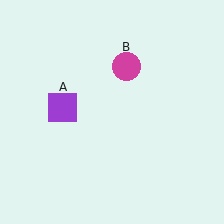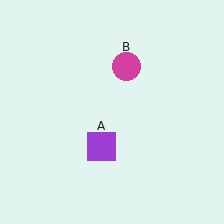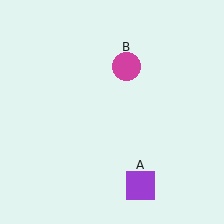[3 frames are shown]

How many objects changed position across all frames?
1 object changed position: purple square (object A).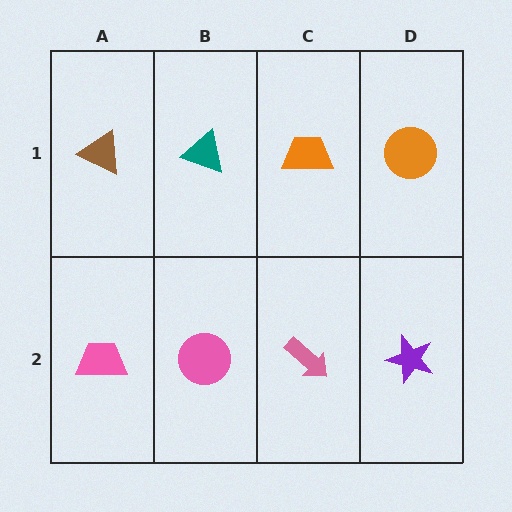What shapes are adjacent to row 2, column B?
A teal triangle (row 1, column B), a pink trapezoid (row 2, column A), a pink arrow (row 2, column C).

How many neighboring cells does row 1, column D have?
2.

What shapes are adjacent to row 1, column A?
A pink trapezoid (row 2, column A), a teal triangle (row 1, column B).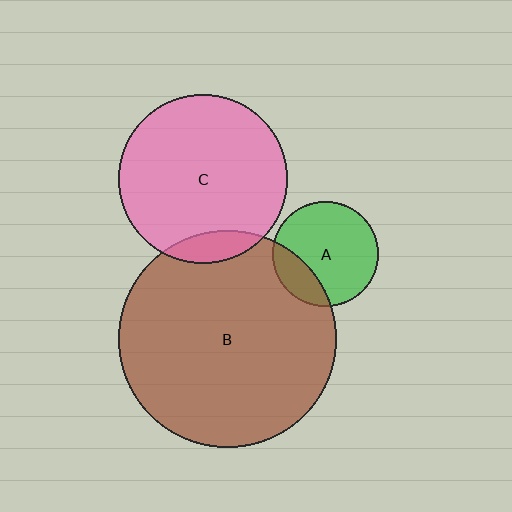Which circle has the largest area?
Circle B (brown).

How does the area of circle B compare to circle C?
Approximately 1.7 times.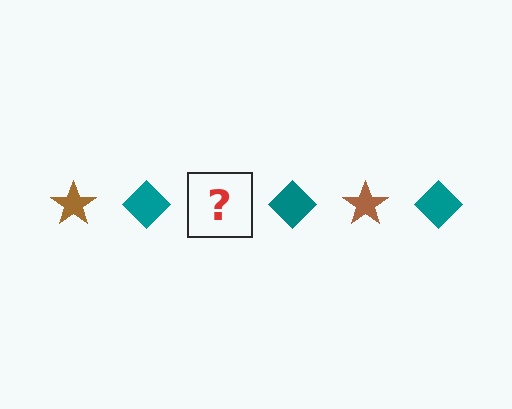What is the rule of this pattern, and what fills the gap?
The rule is that the pattern alternates between brown star and teal diamond. The gap should be filled with a brown star.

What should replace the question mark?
The question mark should be replaced with a brown star.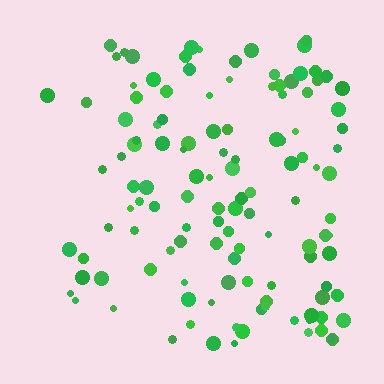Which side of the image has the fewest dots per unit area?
The left.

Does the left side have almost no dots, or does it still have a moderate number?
Still a moderate number, just noticeably fewer than the right.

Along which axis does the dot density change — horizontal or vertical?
Horizontal.